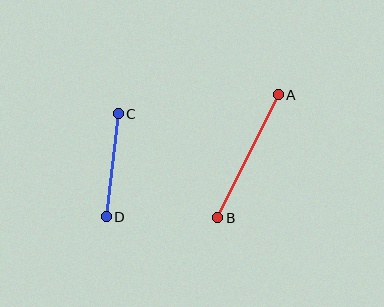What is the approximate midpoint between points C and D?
The midpoint is at approximately (112, 165) pixels.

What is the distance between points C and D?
The distance is approximately 104 pixels.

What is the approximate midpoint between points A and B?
The midpoint is at approximately (248, 156) pixels.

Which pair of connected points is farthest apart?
Points A and B are farthest apart.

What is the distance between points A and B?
The distance is approximately 137 pixels.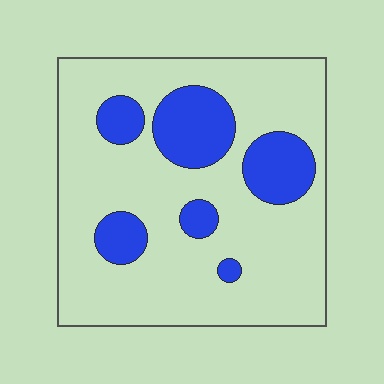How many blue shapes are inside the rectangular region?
6.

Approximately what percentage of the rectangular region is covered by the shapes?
Approximately 20%.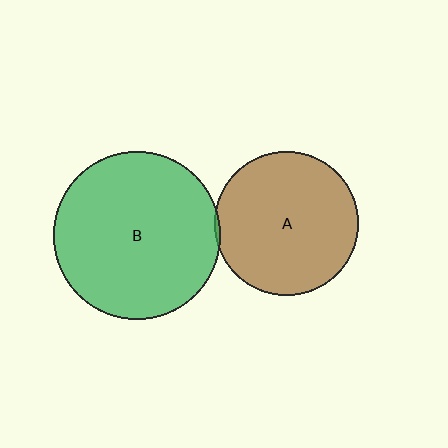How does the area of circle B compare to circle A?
Approximately 1.4 times.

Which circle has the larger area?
Circle B (green).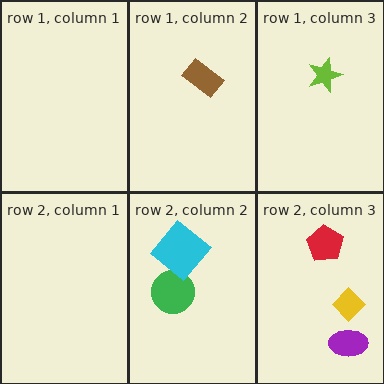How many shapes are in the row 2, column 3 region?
3.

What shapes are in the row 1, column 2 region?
The brown rectangle.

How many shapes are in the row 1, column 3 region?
1.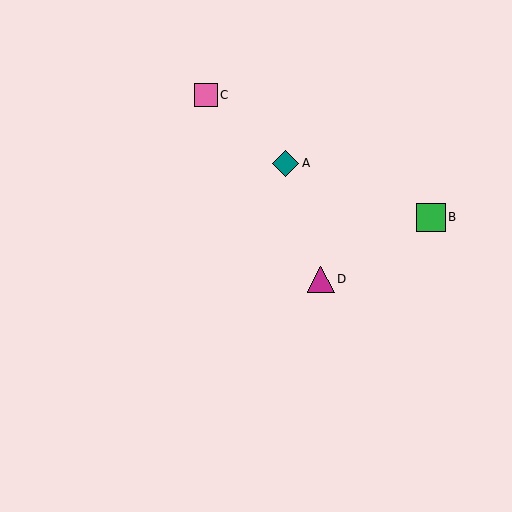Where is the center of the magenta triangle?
The center of the magenta triangle is at (321, 279).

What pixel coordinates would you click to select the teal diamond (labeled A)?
Click at (286, 163) to select the teal diamond A.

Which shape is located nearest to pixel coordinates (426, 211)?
The green square (labeled B) at (431, 217) is nearest to that location.